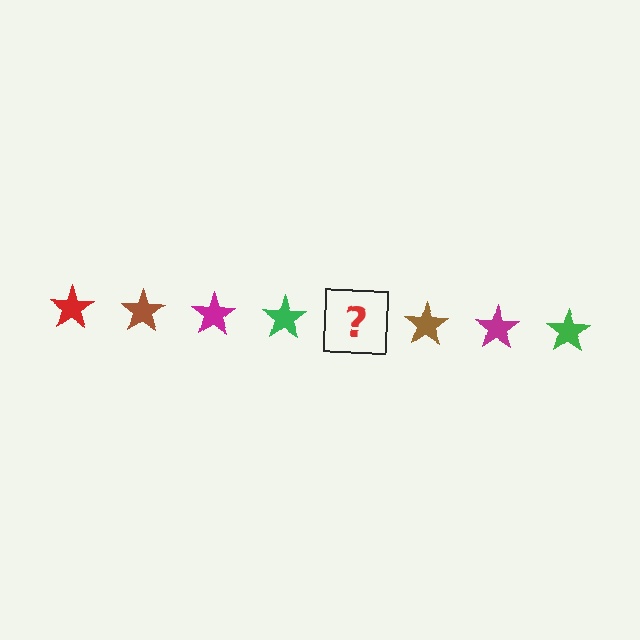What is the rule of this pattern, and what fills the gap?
The rule is that the pattern cycles through red, brown, magenta, green stars. The gap should be filled with a red star.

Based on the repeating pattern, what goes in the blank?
The blank should be a red star.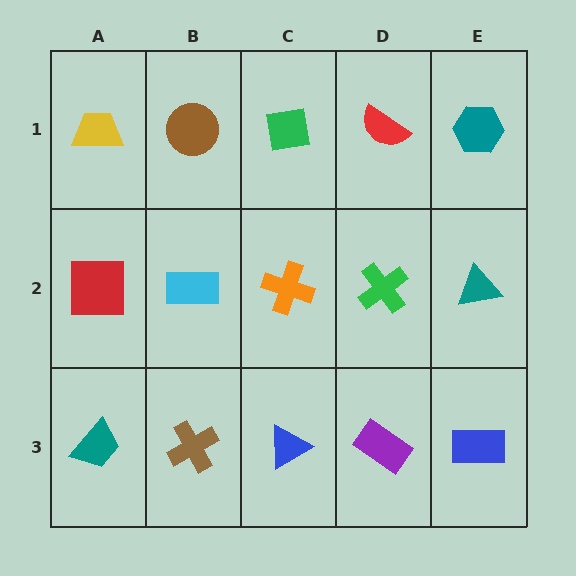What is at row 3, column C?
A blue triangle.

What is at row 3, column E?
A blue rectangle.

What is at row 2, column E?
A teal triangle.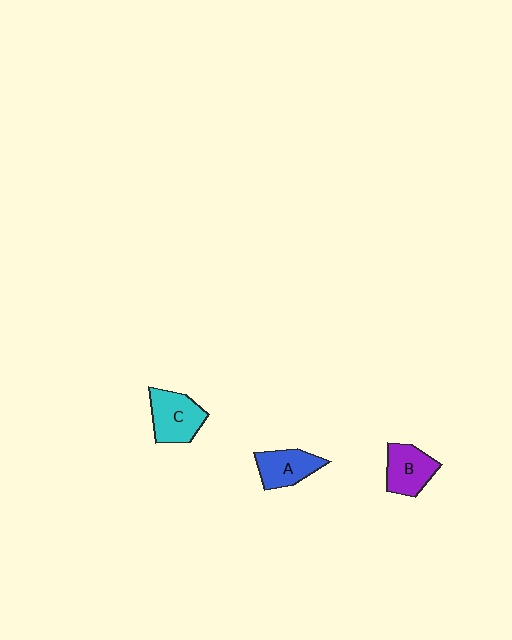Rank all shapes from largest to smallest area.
From largest to smallest: C (cyan), B (purple), A (blue).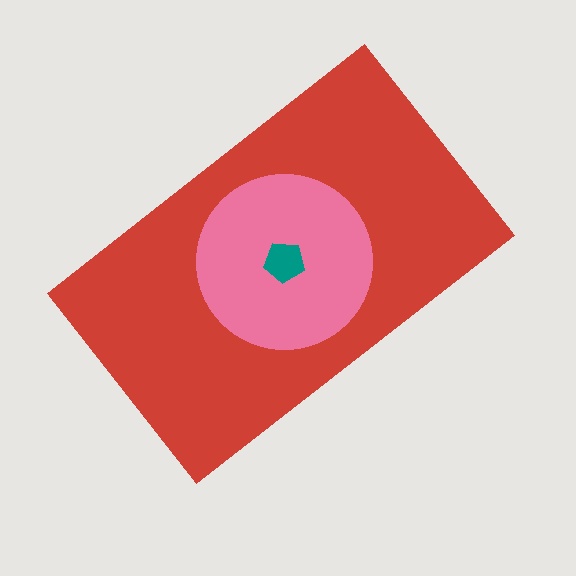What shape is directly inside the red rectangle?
The pink circle.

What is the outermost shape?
The red rectangle.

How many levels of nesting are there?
3.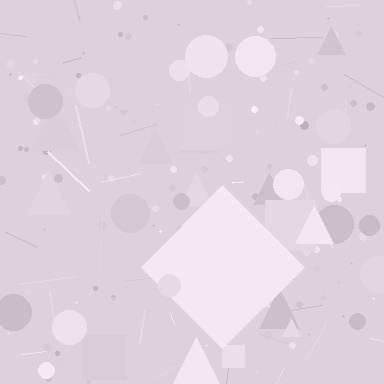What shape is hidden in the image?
A diamond is hidden in the image.